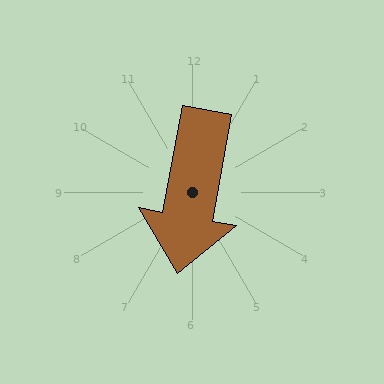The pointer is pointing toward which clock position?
Roughly 6 o'clock.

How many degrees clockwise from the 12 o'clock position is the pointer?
Approximately 190 degrees.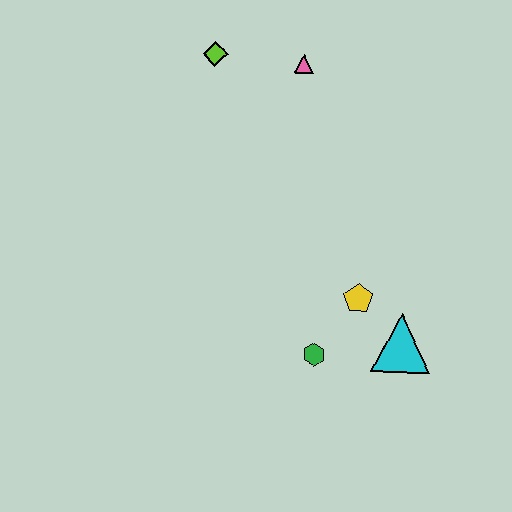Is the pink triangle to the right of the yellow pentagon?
No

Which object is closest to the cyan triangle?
The yellow pentagon is closest to the cyan triangle.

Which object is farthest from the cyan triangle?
The lime diamond is farthest from the cyan triangle.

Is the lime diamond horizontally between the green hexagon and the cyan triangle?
No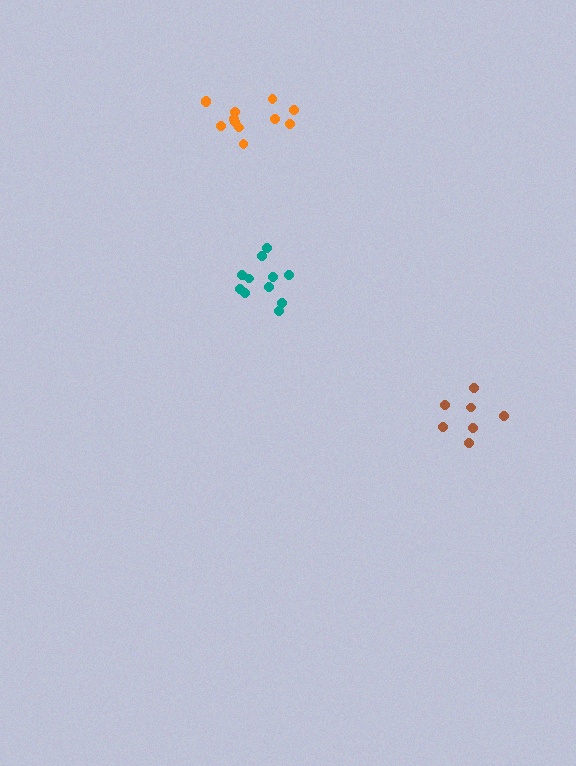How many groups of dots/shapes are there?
There are 3 groups.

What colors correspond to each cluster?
The clusters are colored: teal, brown, orange.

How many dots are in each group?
Group 1: 11 dots, Group 2: 7 dots, Group 3: 12 dots (30 total).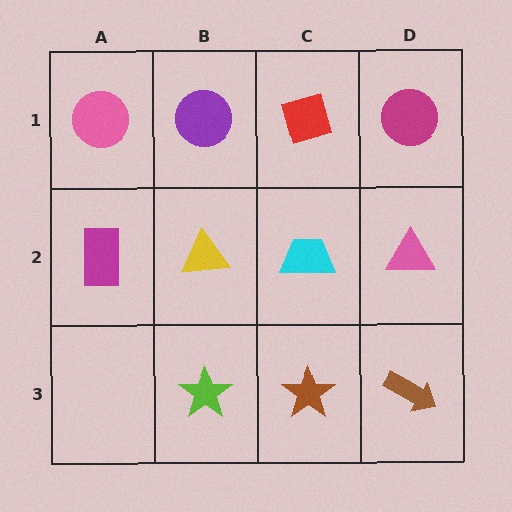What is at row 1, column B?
A purple circle.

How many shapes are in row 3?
3 shapes.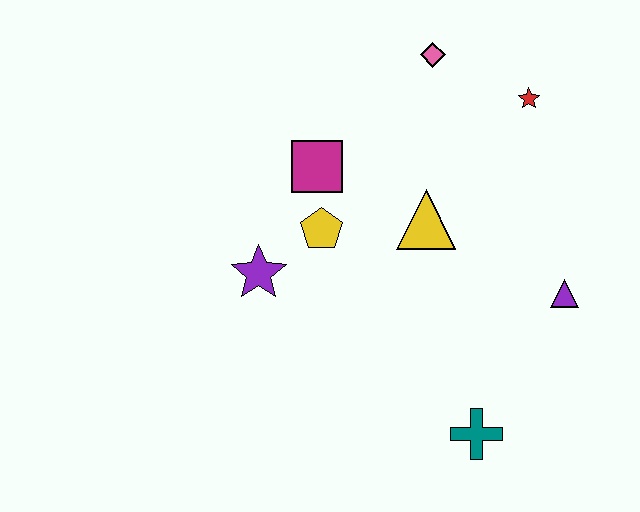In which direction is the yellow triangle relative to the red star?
The yellow triangle is below the red star.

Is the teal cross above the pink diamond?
No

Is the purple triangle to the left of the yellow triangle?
No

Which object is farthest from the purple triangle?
The purple star is farthest from the purple triangle.